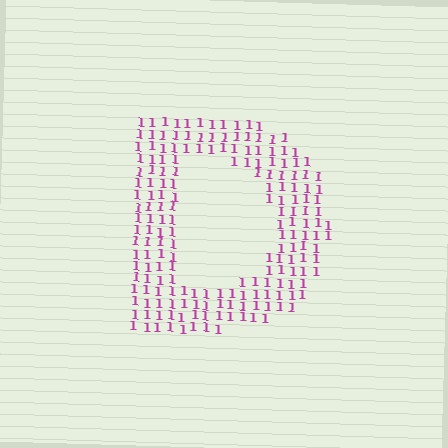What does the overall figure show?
The overall figure shows the letter D.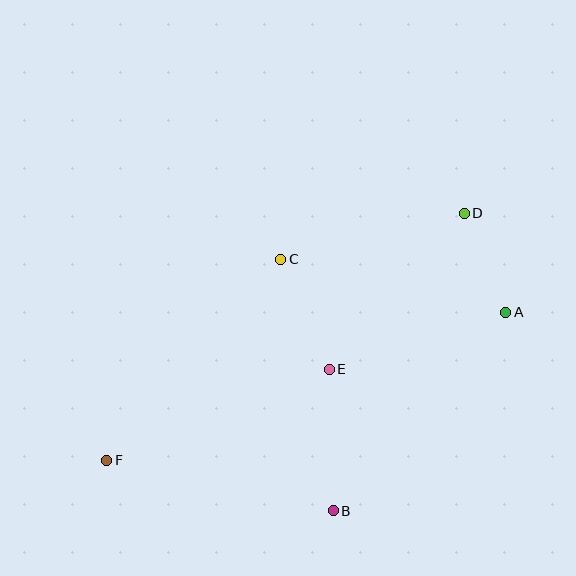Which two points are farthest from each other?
Points D and F are farthest from each other.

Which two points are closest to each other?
Points A and D are closest to each other.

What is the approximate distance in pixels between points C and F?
The distance between C and F is approximately 266 pixels.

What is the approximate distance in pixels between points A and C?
The distance between A and C is approximately 231 pixels.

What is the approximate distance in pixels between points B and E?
The distance between B and E is approximately 142 pixels.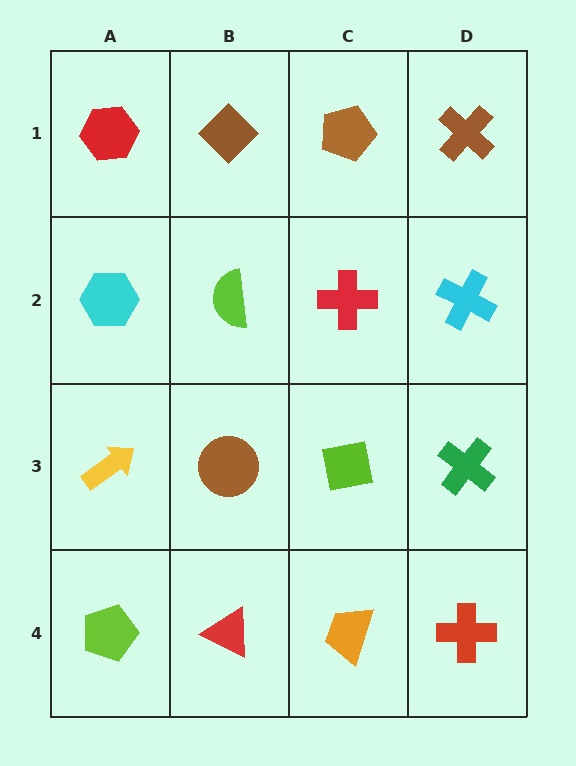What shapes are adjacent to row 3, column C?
A red cross (row 2, column C), an orange trapezoid (row 4, column C), a brown circle (row 3, column B), a green cross (row 3, column D).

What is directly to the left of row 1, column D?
A brown pentagon.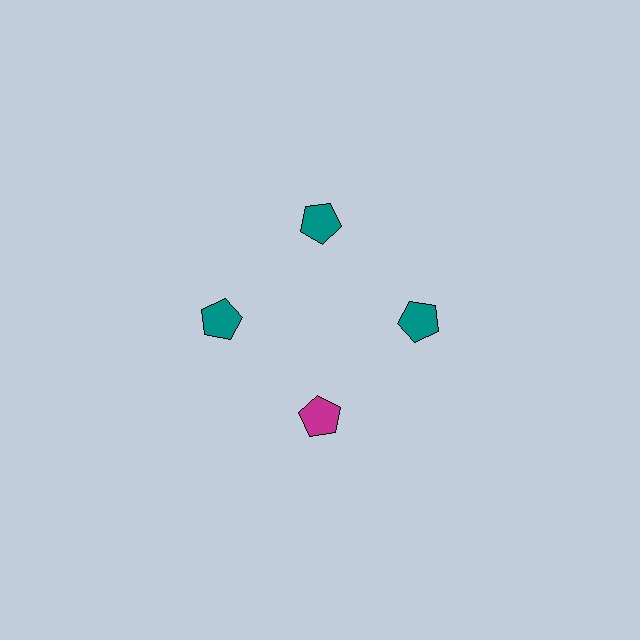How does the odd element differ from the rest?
It has a different color: magenta instead of teal.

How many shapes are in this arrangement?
There are 4 shapes arranged in a ring pattern.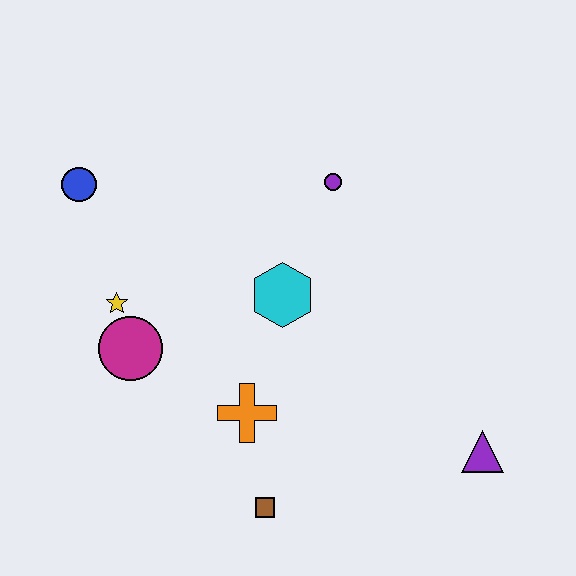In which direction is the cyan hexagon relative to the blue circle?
The cyan hexagon is to the right of the blue circle.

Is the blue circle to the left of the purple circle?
Yes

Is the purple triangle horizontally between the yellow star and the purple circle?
No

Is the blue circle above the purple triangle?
Yes